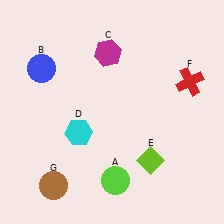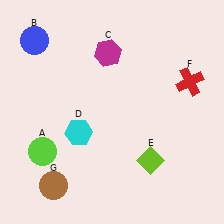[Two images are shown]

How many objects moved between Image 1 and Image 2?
2 objects moved between the two images.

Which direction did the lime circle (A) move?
The lime circle (A) moved left.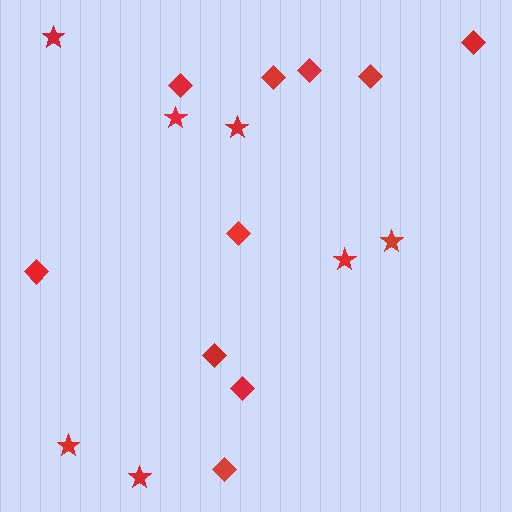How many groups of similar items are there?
There are 2 groups: one group of diamonds (10) and one group of stars (7).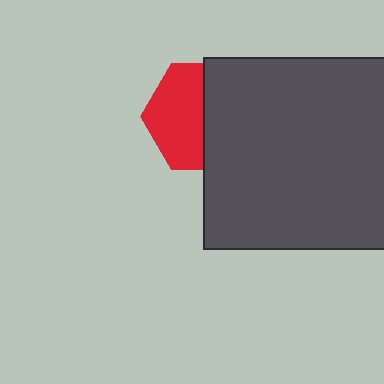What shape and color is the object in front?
The object in front is a dark gray square.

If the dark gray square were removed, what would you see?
You would see the complete red hexagon.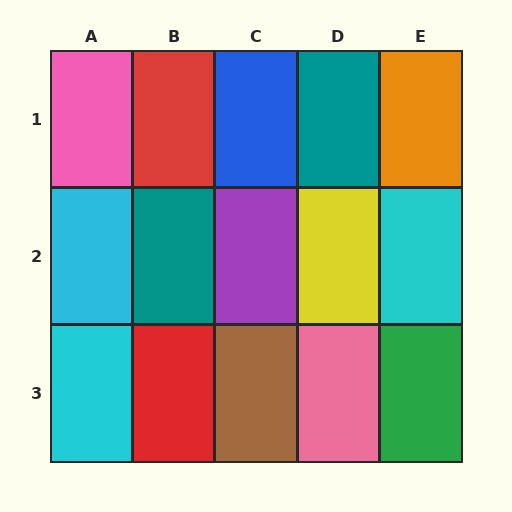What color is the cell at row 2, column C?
Purple.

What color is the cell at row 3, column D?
Pink.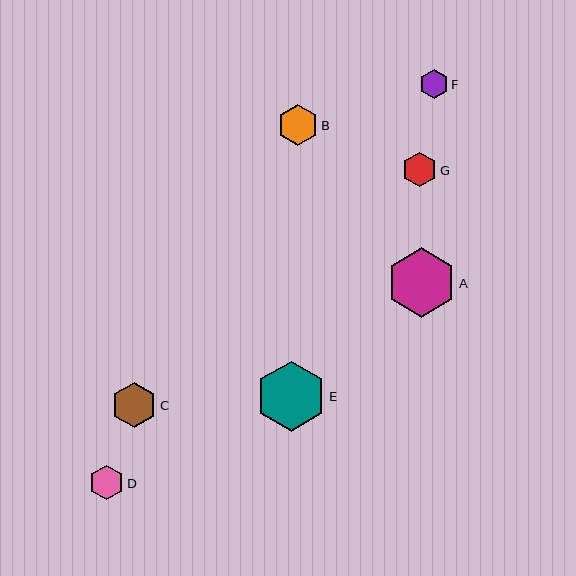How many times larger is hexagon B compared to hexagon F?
Hexagon B is approximately 1.4 times the size of hexagon F.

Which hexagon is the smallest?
Hexagon F is the smallest with a size of approximately 29 pixels.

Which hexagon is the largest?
Hexagon E is the largest with a size of approximately 70 pixels.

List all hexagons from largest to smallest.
From largest to smallest: E, A, C, B, G, D, F.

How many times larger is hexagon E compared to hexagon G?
Hexagon E is approximately 2.0 times the size of hexagon G.